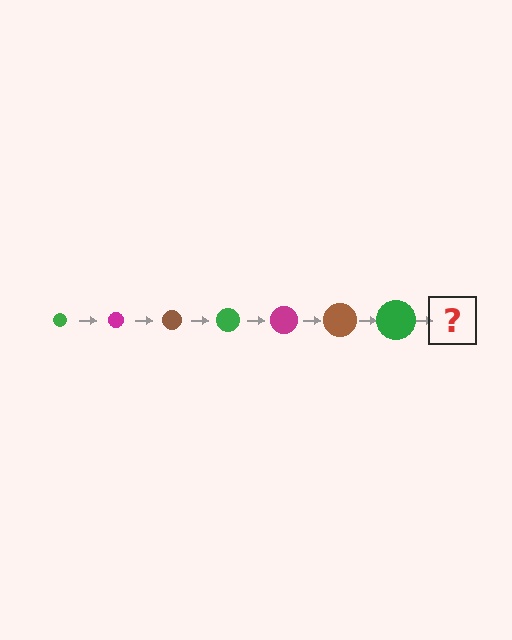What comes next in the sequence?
The next element should be a magenta circle, larger than the previous one.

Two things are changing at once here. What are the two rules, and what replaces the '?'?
The two rules are that the circle grows larger each step and the color cycles through green, magenta, and brown. The '?' should be a magenta circle, larger than the previous one.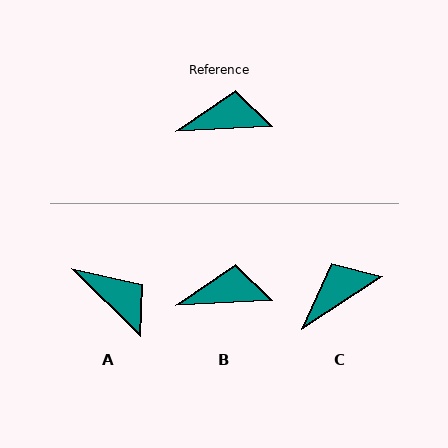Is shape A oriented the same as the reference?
No, it is off by about 47 degrees.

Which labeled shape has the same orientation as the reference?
B.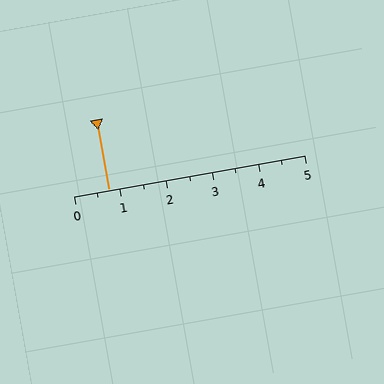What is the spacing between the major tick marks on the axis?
The major ticks are spaced 1 apart.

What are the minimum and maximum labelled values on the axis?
The axis runs from 0 to 5.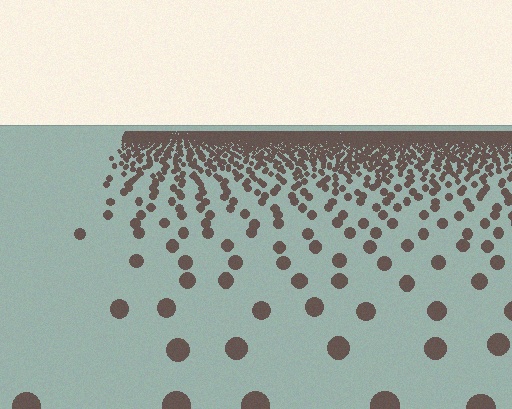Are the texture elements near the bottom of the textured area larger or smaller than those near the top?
Larger. Near the bottom, elements are closer to the viewer and appear at a bigger on-screen size.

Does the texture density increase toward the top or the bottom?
Density increases toward the top.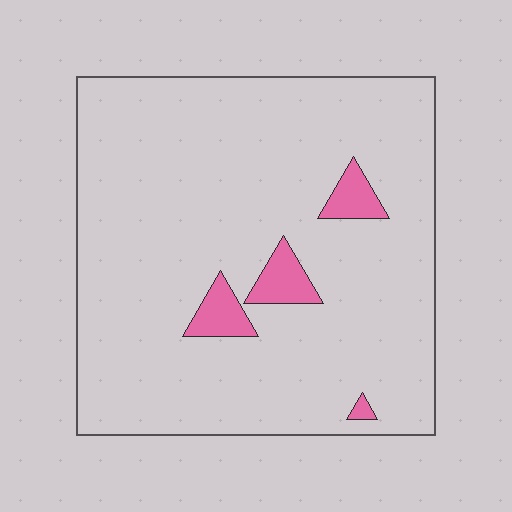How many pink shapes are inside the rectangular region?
4.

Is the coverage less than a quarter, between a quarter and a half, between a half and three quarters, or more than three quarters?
Less than a quarter.